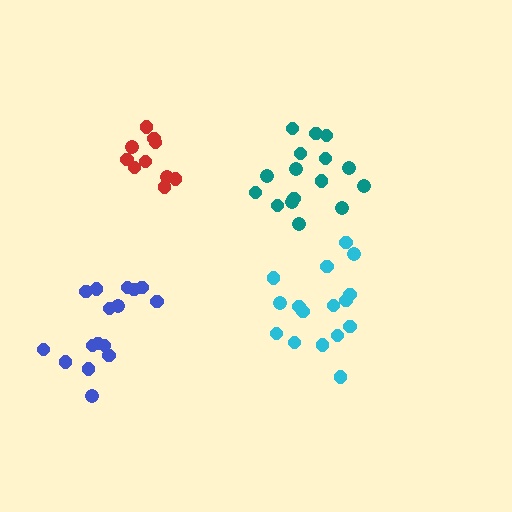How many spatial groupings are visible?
There are 4 spatial groupings.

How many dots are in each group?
Group 1: 16 dots, Group 2: 10 dots, Group 3: 16 dots, Group 4: 16 dots (58 total).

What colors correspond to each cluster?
The clusters are colored: cyan, red, teal, blue.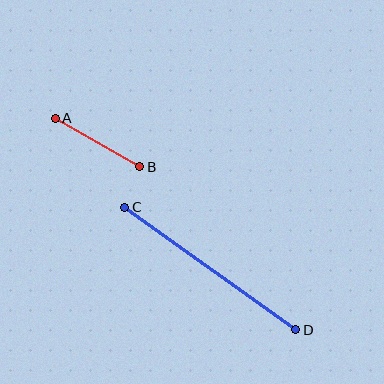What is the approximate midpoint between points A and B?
The midpoint is at approximately (98, 142) pixels.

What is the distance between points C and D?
The distance is approximately 211 pixels.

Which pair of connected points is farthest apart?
Points C and D are farthest apart.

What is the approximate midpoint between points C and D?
The midpoint is at approximately (210, 268) pixels.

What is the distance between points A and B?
The distance is approximately 97 pixels.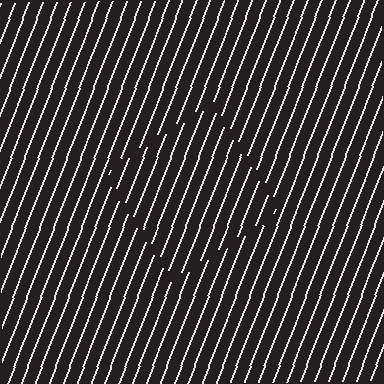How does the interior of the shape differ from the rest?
The interior of the shape contains the same grating, shifted by half a period — the contour is defined by the phase discontinuity where line-ends from the inner and outer gratings abut.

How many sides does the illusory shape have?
4 sides — the line-ends trace a square.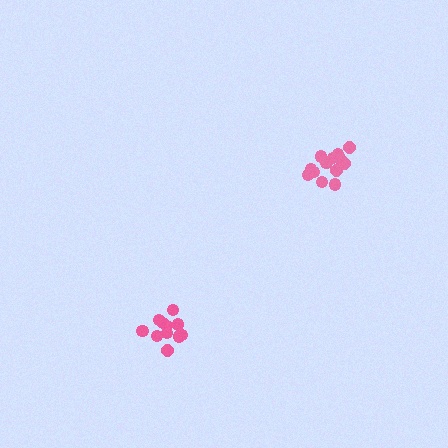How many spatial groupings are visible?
There are 2 spatial groupings.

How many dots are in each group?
Group 1: 13 dots, Group 2: 11 dots (24 total).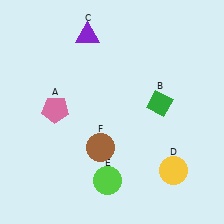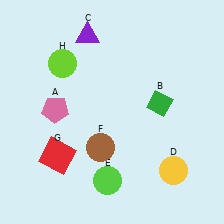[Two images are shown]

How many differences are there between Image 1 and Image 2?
There are 2 differences between the two images.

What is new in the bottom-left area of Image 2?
A red square (G) was added in the bottom-left area of Image 2.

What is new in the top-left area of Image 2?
A lime circle (H) was added in the top-left area of Image 2.